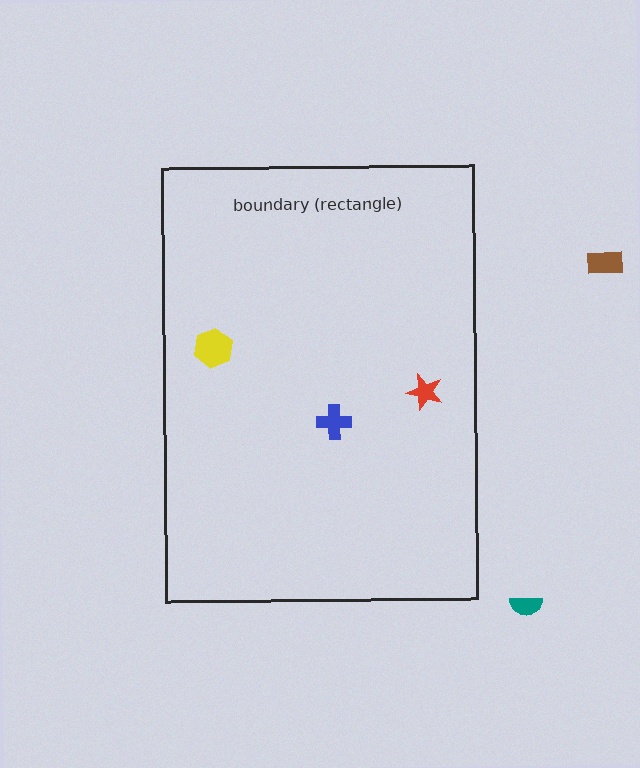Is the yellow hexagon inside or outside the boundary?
Inside.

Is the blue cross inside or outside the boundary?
Inside.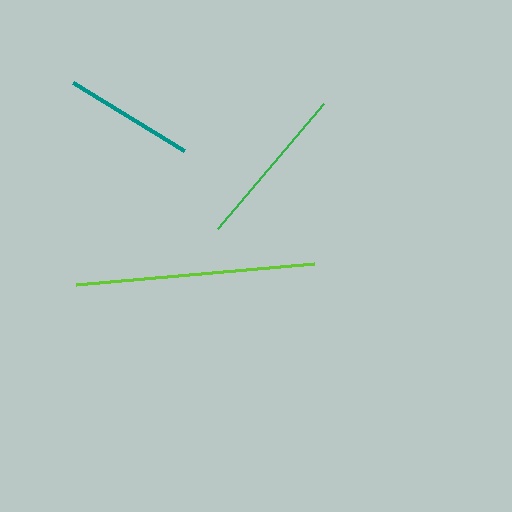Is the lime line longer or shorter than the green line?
The lime line is longer than the green line.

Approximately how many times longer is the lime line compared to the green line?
The lime line is approximately 1.4 times the length of the green line.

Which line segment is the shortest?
The teal line is the shortest at approximately 130 pixels.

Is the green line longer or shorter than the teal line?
The green line is longer than the teal line.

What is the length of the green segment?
The green segment is approximately 165 pixels long.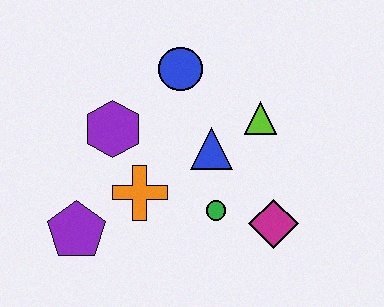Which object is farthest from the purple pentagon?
The lime triangle is farthest from the purple pentagon.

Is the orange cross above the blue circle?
No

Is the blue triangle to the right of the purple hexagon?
Yes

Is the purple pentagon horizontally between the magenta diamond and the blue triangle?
No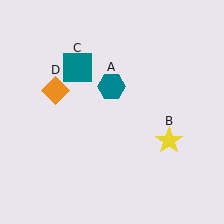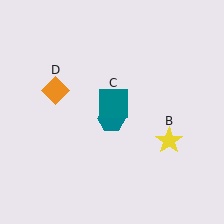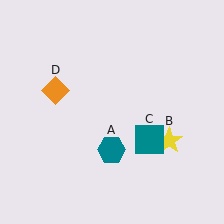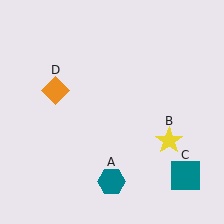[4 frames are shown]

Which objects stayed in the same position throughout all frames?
Yellow star (object B) and orange diamond (object D) remained stationary.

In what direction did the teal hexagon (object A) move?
The teal hexagon (object A) moved down.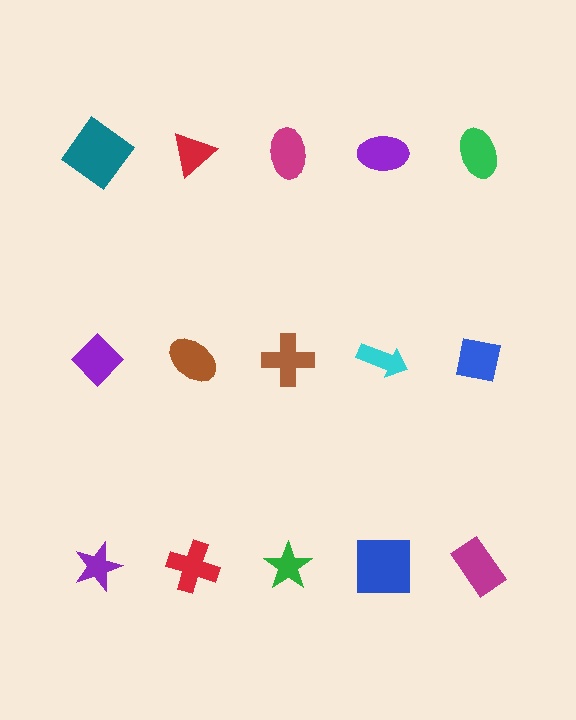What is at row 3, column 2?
A red cross.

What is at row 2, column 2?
A brown ellipse.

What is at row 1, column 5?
A green ellipse.